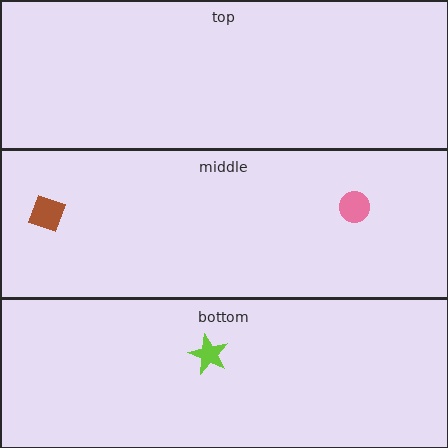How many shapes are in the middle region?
2.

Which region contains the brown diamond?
The middle region.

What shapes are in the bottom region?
The lime star.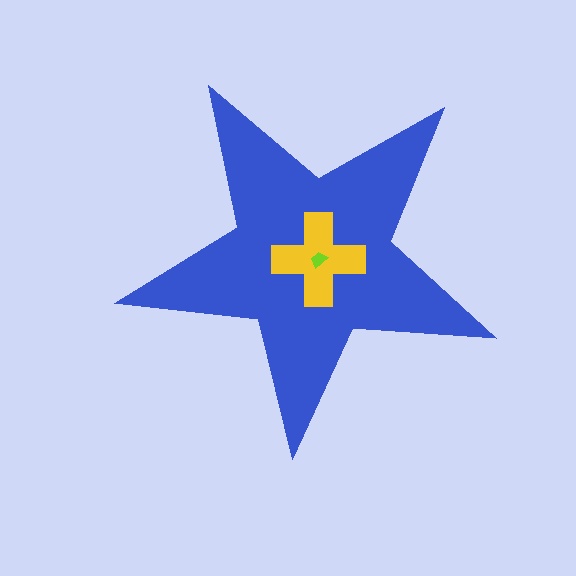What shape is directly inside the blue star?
The yellow cross.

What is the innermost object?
The lime trapezoid.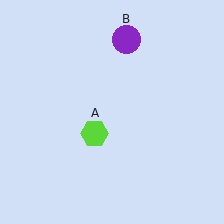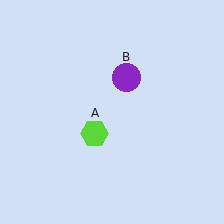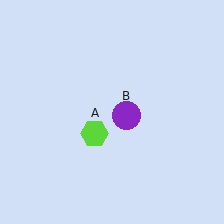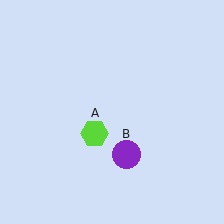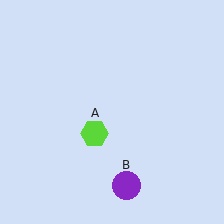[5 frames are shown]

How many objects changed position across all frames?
1 object changed position: purple circle (object B).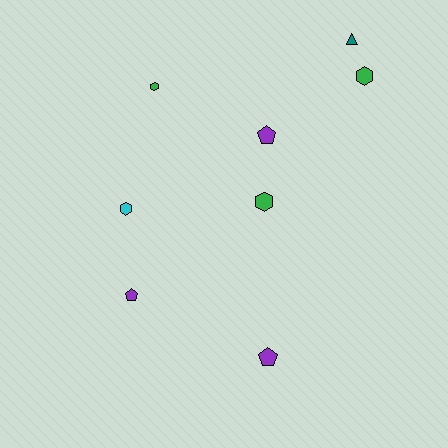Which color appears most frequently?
Purple, with 3 objects.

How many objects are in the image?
There are 8 objects.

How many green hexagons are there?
There are 3 green hexagons.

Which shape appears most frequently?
Hexagon, with 4 objects.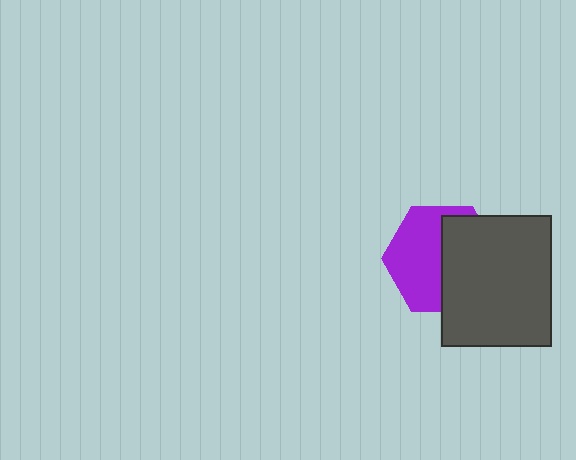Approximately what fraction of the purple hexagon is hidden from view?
Roughly 47% of the purple hexagon is hidden behind the dark gray rectangle.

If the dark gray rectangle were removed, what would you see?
You would see the complete purple hexagon.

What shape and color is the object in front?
The object in front is a dark gray rectangle.